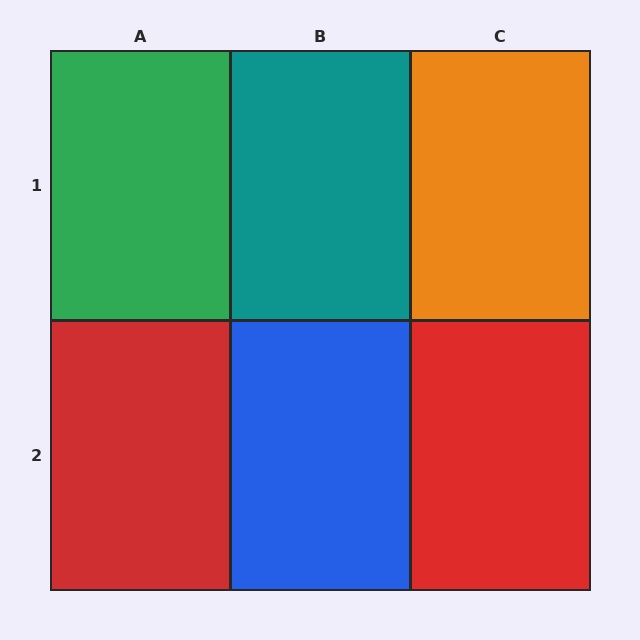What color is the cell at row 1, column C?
Orange.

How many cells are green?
1 cell is green.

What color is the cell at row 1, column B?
Teal.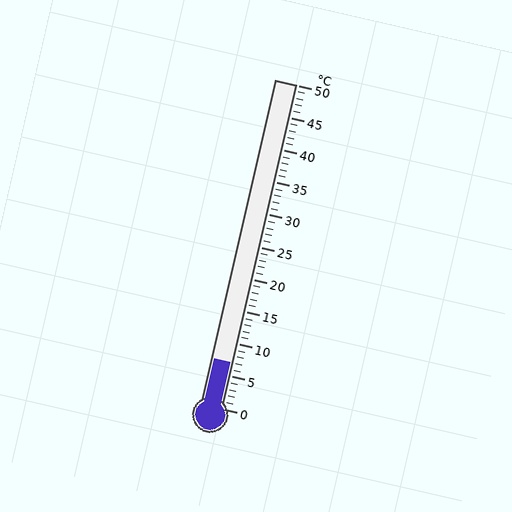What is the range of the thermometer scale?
The thermometer scale ranges from 0°C to 50°C.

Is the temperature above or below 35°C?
The temperature is below 35°C.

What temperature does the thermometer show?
The thermometer shows approximately 7°C.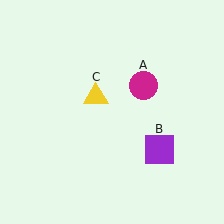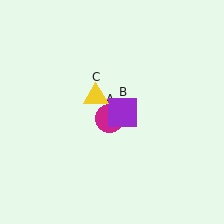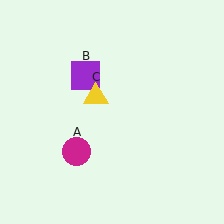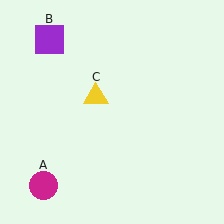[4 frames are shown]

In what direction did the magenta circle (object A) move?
The magenta circle (object A) moved down and to the left.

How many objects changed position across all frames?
2 objects changed position: magenta circle (object A), purple square (object B).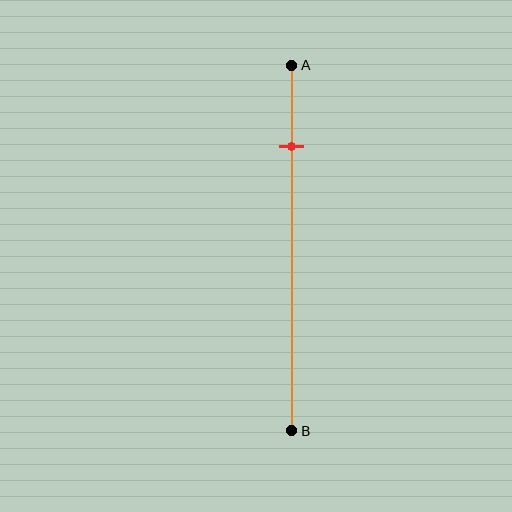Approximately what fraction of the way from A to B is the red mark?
The red mark is approximately 20% of the way from A to B.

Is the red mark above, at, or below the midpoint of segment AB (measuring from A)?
The red mark is above the midpoint of segment AB.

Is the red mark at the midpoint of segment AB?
No, the mark is at about 20% from A, not at the 50% midpoint.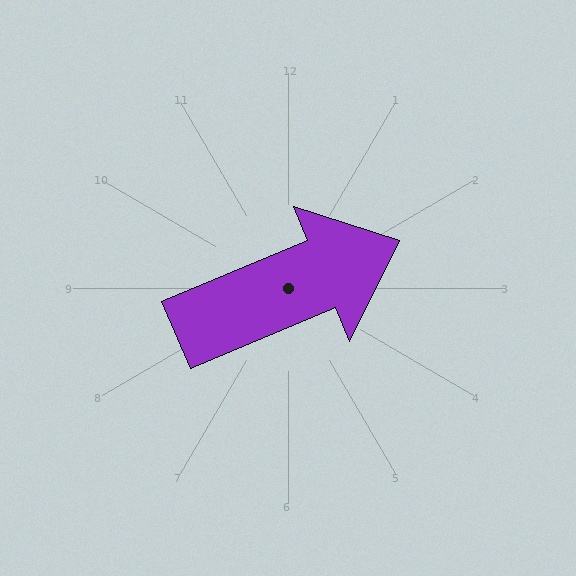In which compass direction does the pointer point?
Northeast.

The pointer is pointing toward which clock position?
Roughly 2 o'clock.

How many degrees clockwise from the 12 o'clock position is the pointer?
Approximately 67 degrees.